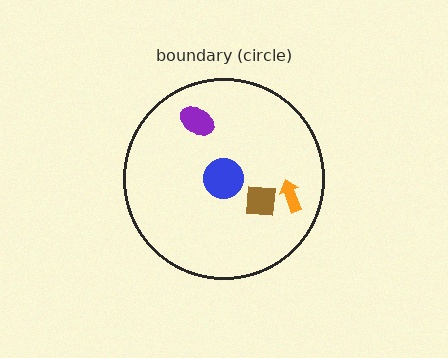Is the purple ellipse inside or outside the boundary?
Inside.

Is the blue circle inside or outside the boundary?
Inside.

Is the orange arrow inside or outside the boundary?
Inside.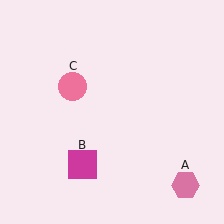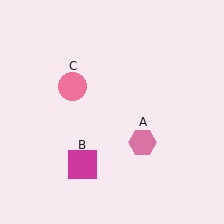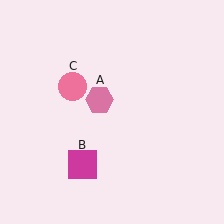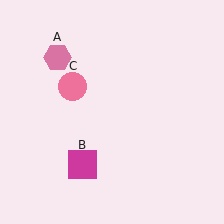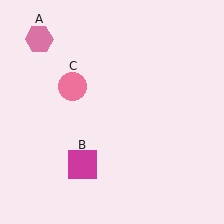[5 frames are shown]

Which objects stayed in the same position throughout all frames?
Magenta square (object B) and pink circle (object C) remained stationary.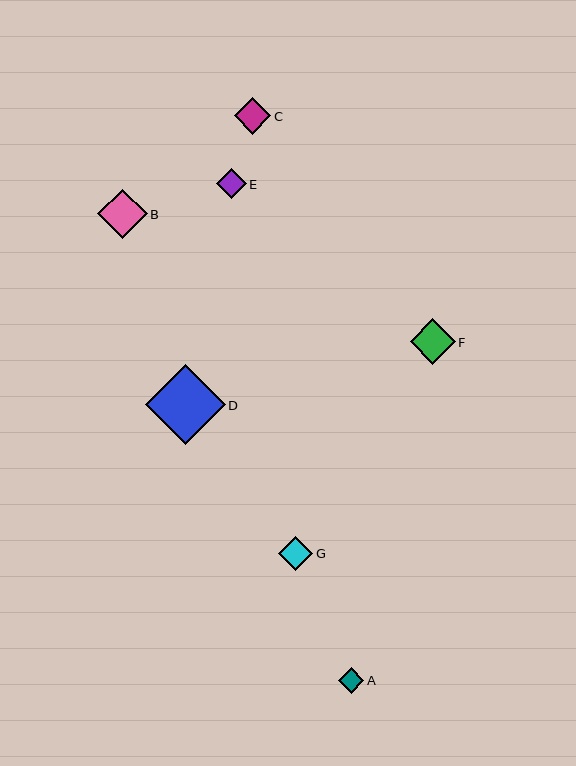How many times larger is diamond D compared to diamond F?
Diamond D is approximately 1.8 times the size of diamond F.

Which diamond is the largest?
Diamond D is the largest with a size of approximately 80 pixels.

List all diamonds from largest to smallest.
From largest to smallest: D, B, F, C, G, E, A.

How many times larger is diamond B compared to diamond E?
Diamond B is approximately 1.7 times the size of diamond E.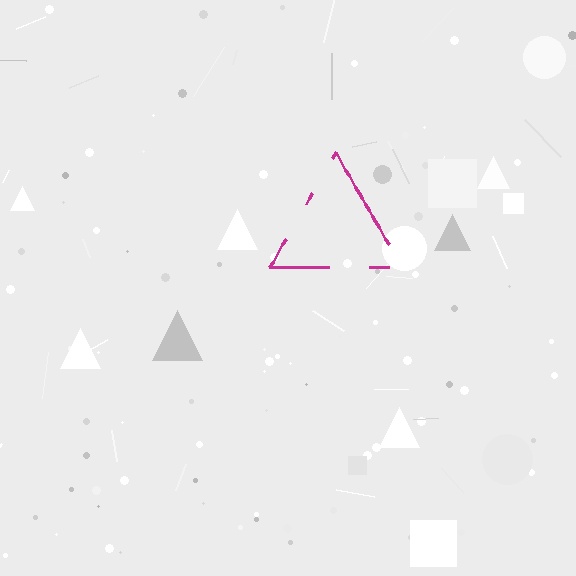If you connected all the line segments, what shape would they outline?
They would outline a triangle.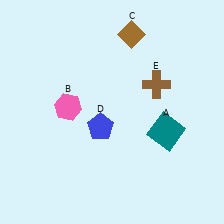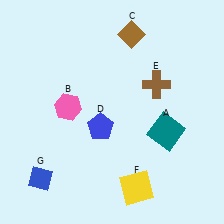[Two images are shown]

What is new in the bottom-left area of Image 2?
A blue diamond (G) was added in the bottom-left area of Image 2.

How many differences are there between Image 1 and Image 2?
There are 2 differences between the two images.